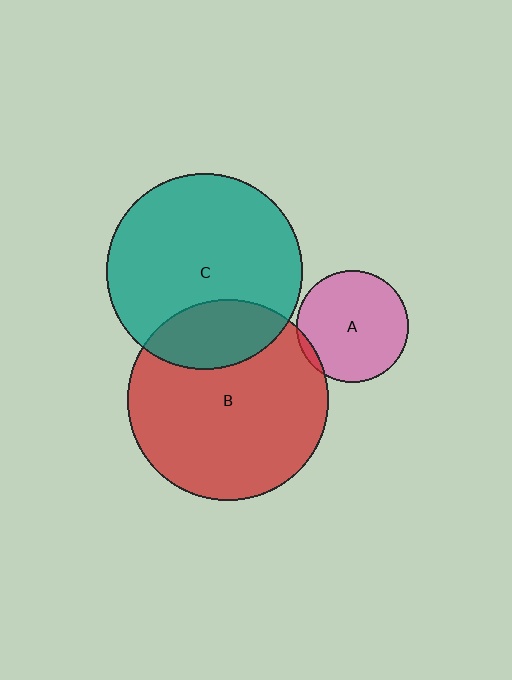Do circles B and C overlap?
Yes.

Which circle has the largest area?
Circle B (red).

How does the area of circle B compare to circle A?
Approximately 3.2 times.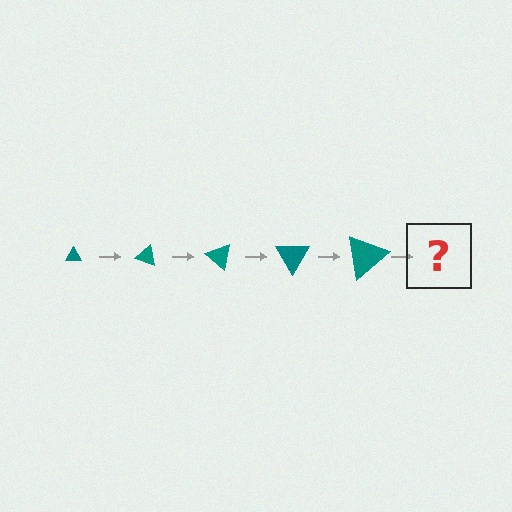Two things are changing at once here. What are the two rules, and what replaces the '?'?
The two rules are that the triangle grows larger each step and it rotates 20 degrees each step. The '?' should be a triangle, larger than the previous one and rotated 100 degrees from the start.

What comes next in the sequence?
The next element should be a triangle, larger than the previous one and rotated 100 degrees from the start.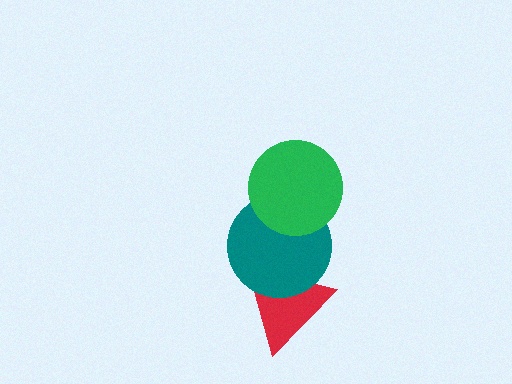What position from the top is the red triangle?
The red triangle is 3rd from the top.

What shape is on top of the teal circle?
The green circle is on top of the teal circle.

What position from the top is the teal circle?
The teal circle is 2nd from the top.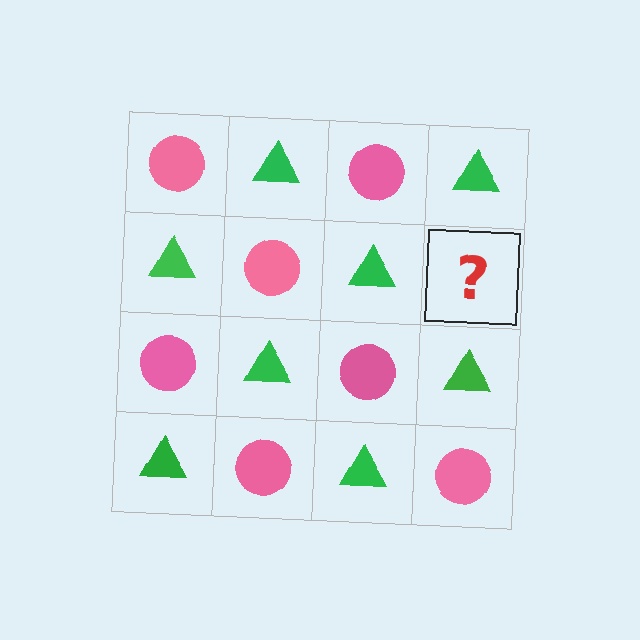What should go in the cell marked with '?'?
The missing cell should contain a pink circle.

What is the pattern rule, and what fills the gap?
The rule is that it alternates pink circle and green triangle in a checkerboard pattern. The gap should be filled with a pink circle.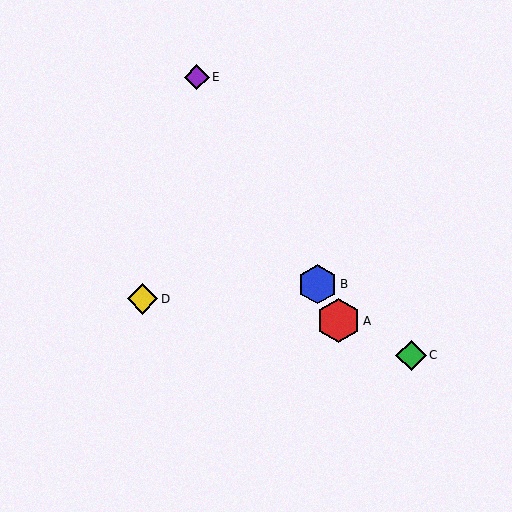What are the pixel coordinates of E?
Object E is at (197, 77).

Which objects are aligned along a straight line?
Objects A, B, E are aligned along a straight line.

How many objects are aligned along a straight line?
3 objects (A, B, E) are aligned along a straight line.